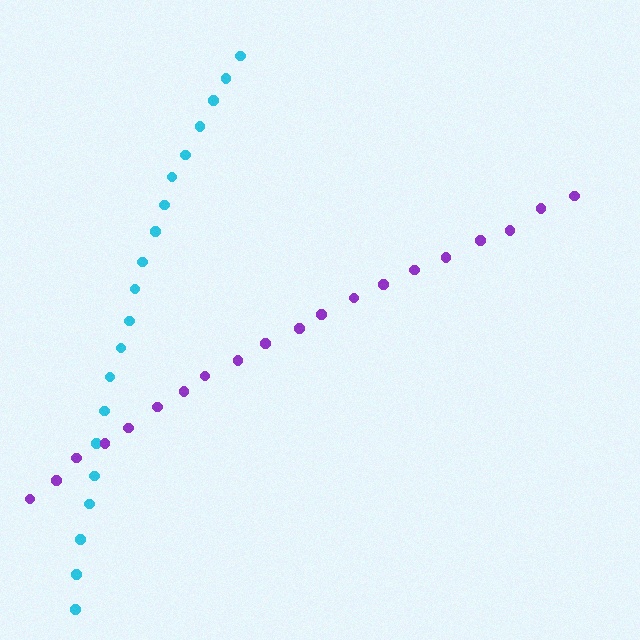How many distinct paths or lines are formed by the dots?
There are 2 distinct paths.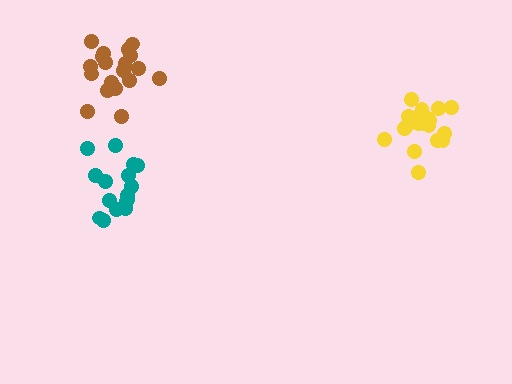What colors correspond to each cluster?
The clusters are colored: yellow, teal, brown.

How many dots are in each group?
Group 1: 19 dots, Group 2: 16 dots, Group 3: 19 dots (54 total).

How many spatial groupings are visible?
There are 3 spatial groupings.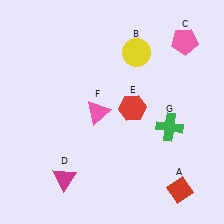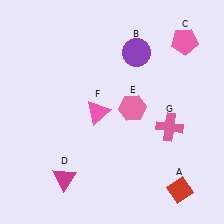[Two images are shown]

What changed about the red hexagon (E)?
In Image 1, E is red. In Image 2, it changed to pink.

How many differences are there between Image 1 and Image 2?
There are 3 differences between the two images.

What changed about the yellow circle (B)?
In Image 1, B is yellow. In Image 2, it changed to purple.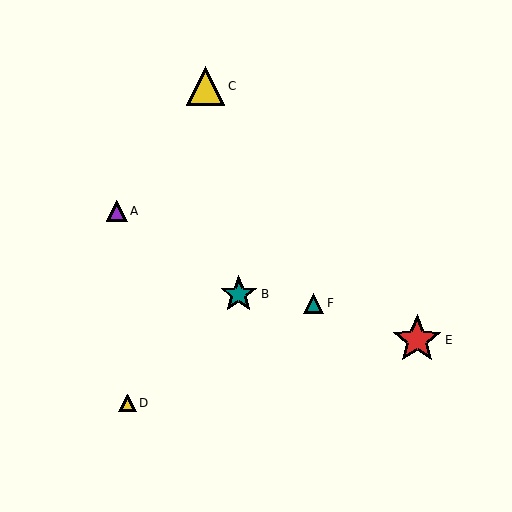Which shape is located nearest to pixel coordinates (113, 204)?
The purple triangle (labeled A) at (117, 211) is nearest to that location.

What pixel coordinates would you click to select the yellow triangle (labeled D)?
Click at (127, 403) to select the yellow triangle D.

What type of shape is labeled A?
Shape A is a purple triangle.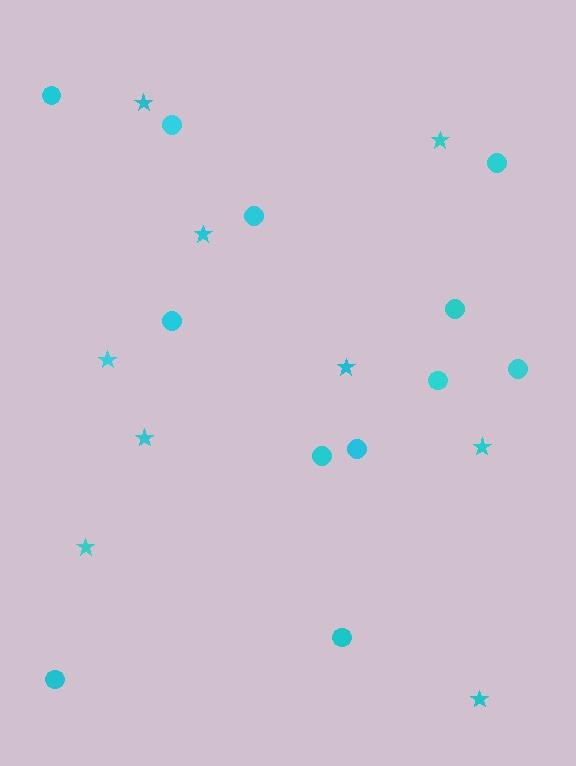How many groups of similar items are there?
There are 2 groups: one group of circles (12) and one group of stars (9).